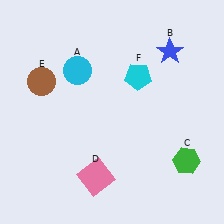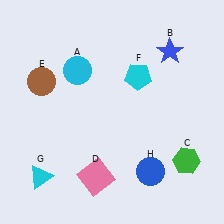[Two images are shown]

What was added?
A cyan triangle (G), a blue circle (H) were added in Image 2.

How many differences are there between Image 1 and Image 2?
There are 2 differences between the two images.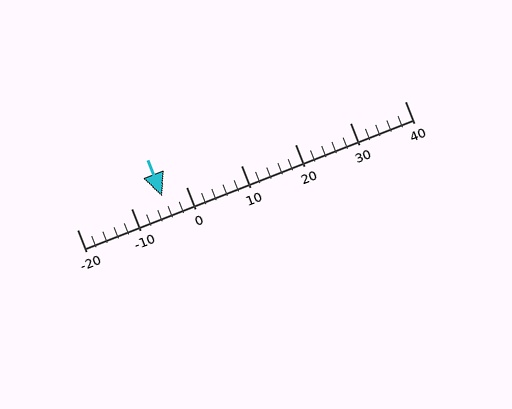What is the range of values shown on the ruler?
The ruler shows values from -20 to 40.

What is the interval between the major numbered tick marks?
The major tick marks are spaced 10 units apart.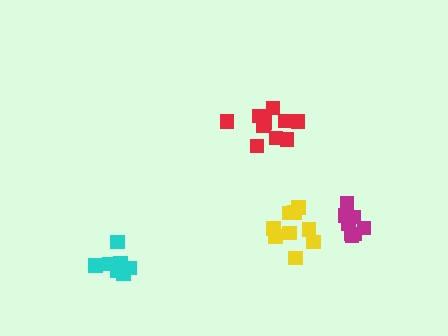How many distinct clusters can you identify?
There are 4 distinct clusters.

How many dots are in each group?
Group 1: 10 dots, Group 2: 8 dots, Group 3: 7 dots, Group 4: 9 dots (34 total).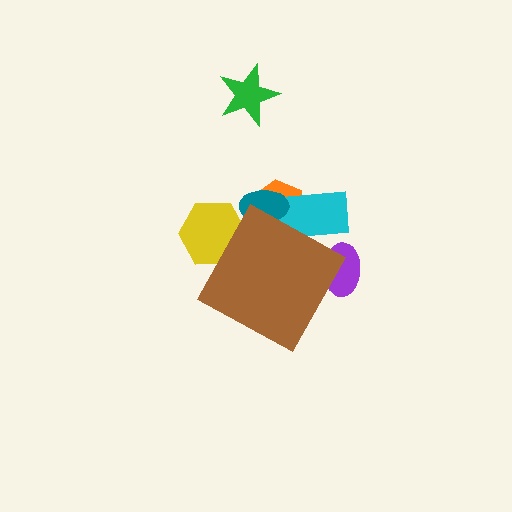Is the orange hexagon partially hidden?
Yes, the orange hexagon is partially hidden behind the brown diamond.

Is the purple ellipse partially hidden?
Yes, the purple ellipse is partially hidden behind the brown diamond.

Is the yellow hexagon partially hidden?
Yes, the yellow hexagon is partially hidden behind the brown diamond.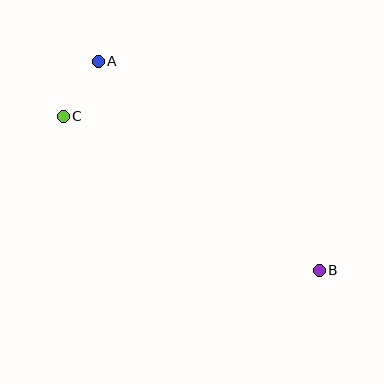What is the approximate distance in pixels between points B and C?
The distance between B and C is approximately 299 pixels.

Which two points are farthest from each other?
Points A and B are farthest from each other.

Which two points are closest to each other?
Points A and C are closest to each other.